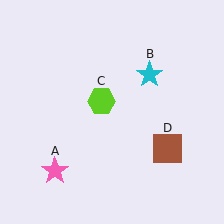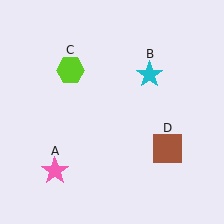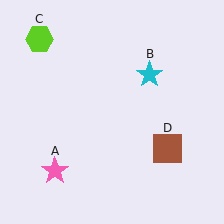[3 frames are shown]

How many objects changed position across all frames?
1 object changed position: lime hexagon (object C).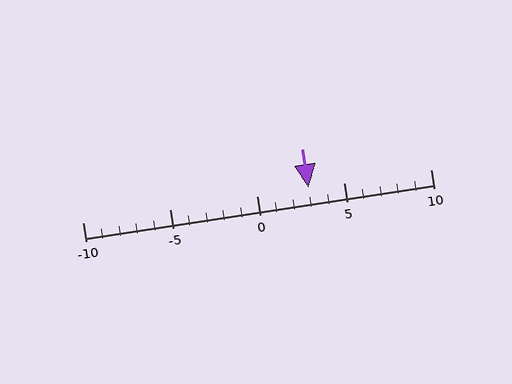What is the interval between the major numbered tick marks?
The major tick marks are spaced 5 units apart.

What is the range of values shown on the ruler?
The ruler shows values from -10 to 10.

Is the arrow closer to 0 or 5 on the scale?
The arrow is closer to 5.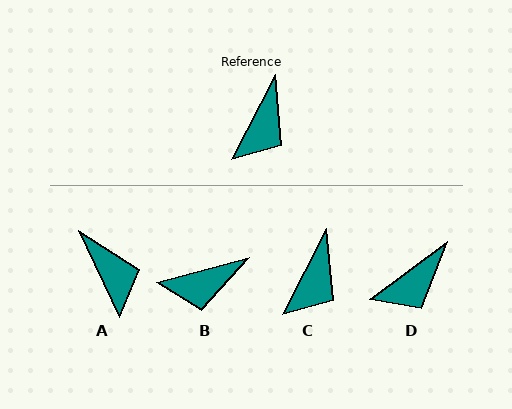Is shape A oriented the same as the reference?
No, it is off by about 52 degrees.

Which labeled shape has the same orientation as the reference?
C.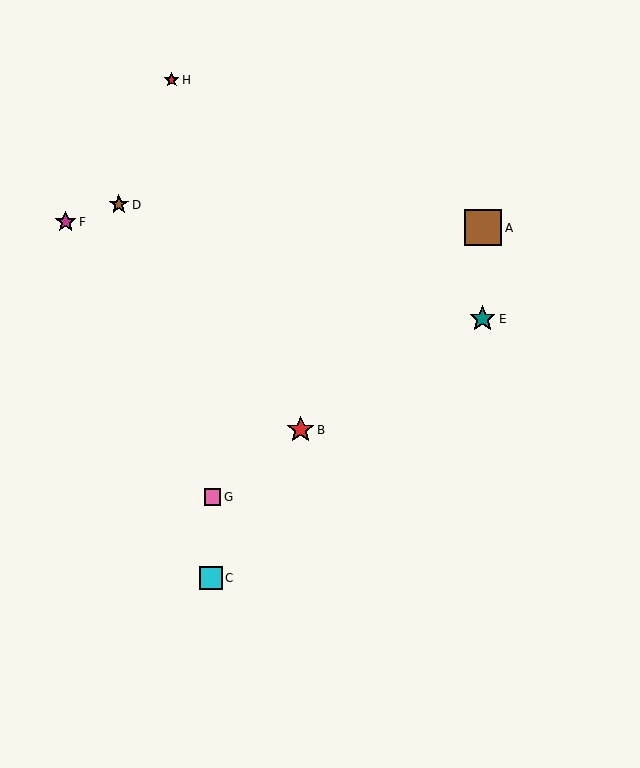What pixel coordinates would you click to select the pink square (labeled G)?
Click at (213, 497) to select the pink square G.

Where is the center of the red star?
The center of the red star is at (172, 80).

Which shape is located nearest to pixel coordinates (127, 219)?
The brown star (labeled D) at (119, 205) is nearest to that location.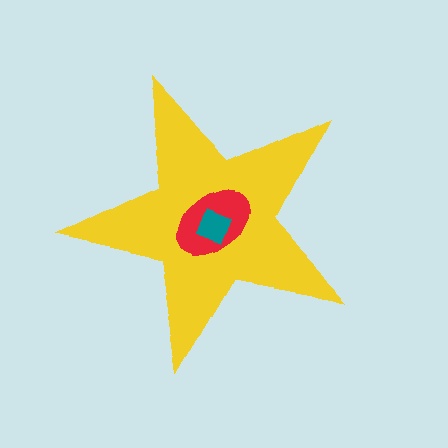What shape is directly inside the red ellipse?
The teal diamond.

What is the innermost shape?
The teal diamond.